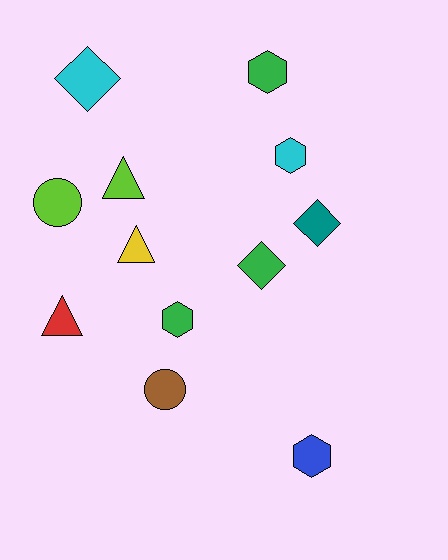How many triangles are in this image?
There are 3 triangles.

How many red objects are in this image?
There is 1 red object.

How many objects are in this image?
There are 12 objects.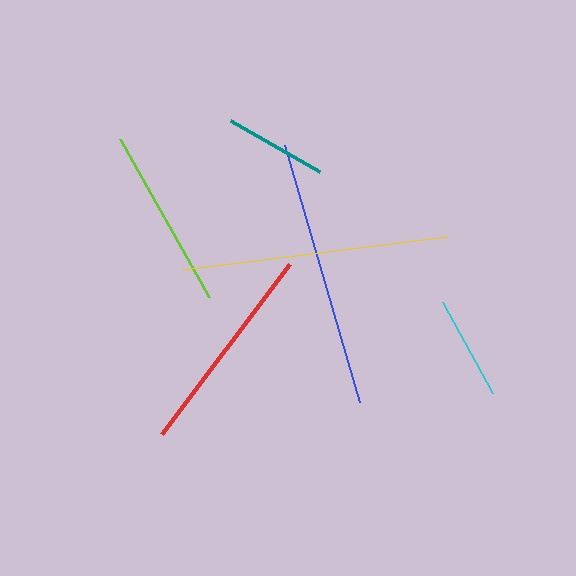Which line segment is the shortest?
The teal line is the shortest at approximately 103 pixels.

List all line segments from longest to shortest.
From longest to shortest: blue, yellow, red, lime, cyan, teal.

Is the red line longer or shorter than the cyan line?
The red line is longer than the cyan line.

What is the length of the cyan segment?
The cyan segment is approximately 104 pixels long.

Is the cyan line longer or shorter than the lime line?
The lime line is longer than the cyan line.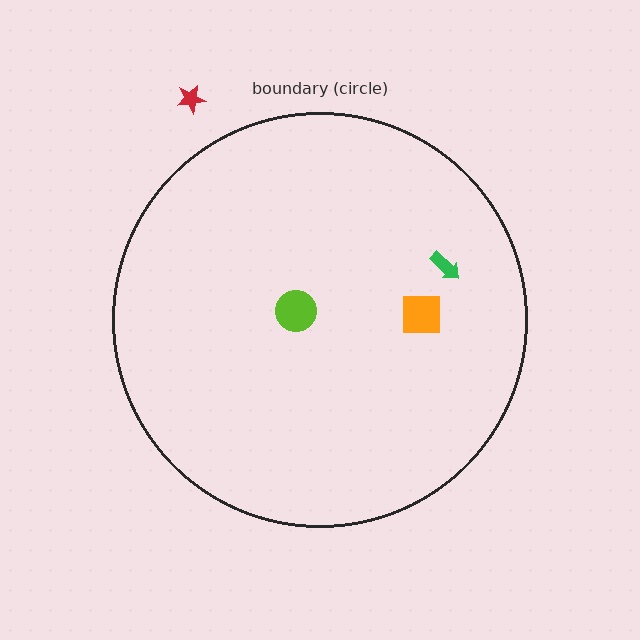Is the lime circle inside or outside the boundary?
Inside.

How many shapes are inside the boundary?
3 inside, 1 outside.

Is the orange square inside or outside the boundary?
Inside.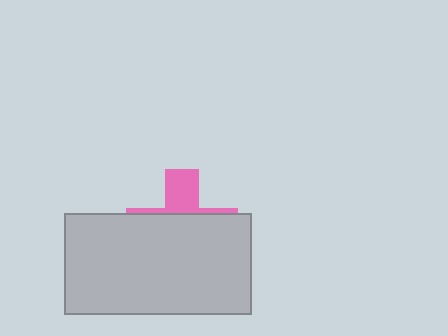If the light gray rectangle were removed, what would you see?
You would see the complete pink cross.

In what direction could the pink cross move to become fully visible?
The pink cross could move up. That would shift it out from behind the light gray rectangle entirely.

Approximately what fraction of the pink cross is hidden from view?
Roughly 70% of the pink cross is hidden behind the light gray rectangle.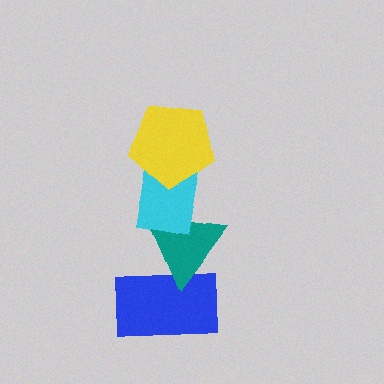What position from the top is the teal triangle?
The teal triangle is 3rd from the top.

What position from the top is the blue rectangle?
The blue rectangle is 4th from the top.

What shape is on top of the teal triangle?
The cyan rectangle is on top of the teal triangle.